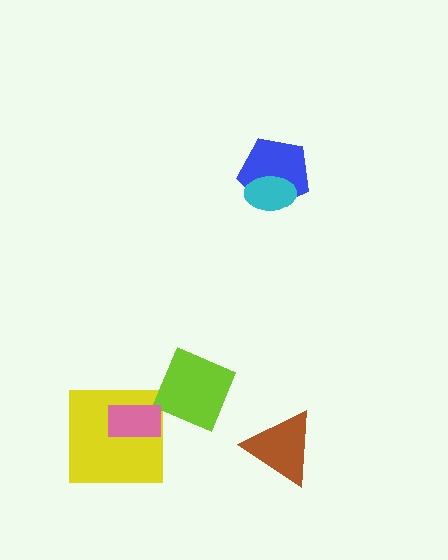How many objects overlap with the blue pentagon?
1 object overlaps with the blue pentagon.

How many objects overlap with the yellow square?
1 object overlaps with the yellow square.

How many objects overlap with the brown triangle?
0 objects overlap with the brown triangle.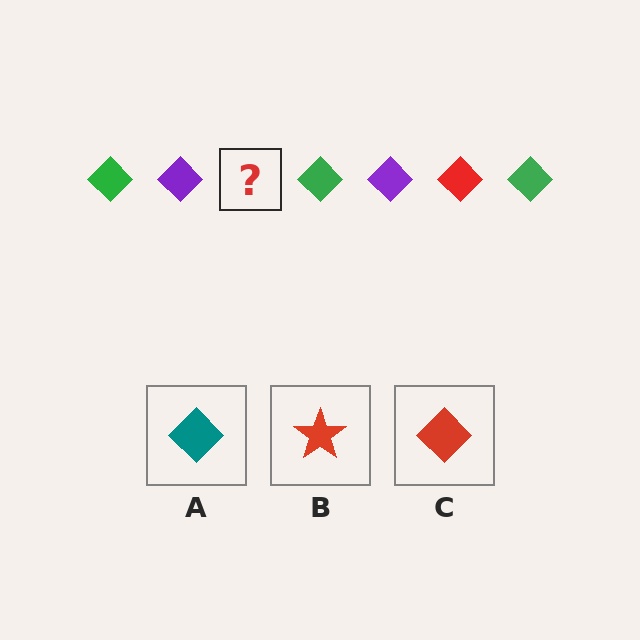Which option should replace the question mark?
Option C.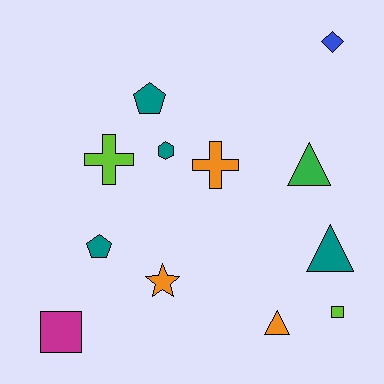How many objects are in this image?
There are 12 objects.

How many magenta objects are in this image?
There is 1 magenta object.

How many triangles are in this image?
There are 3 triangles.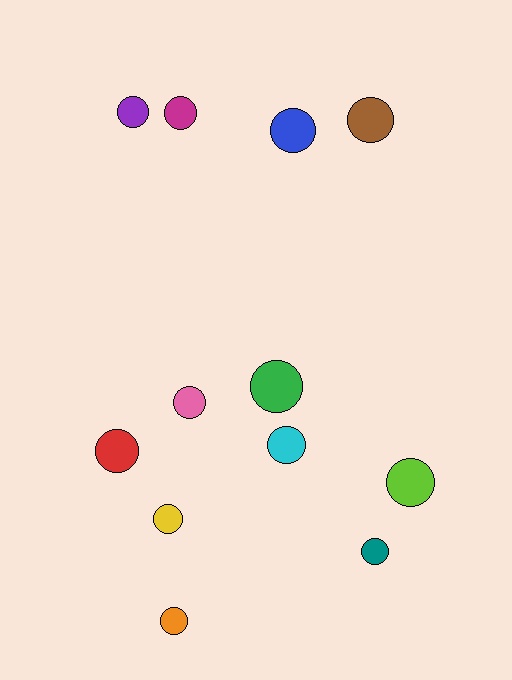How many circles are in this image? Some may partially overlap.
There are 12 circles.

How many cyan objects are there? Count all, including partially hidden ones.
There is 1 cyan object.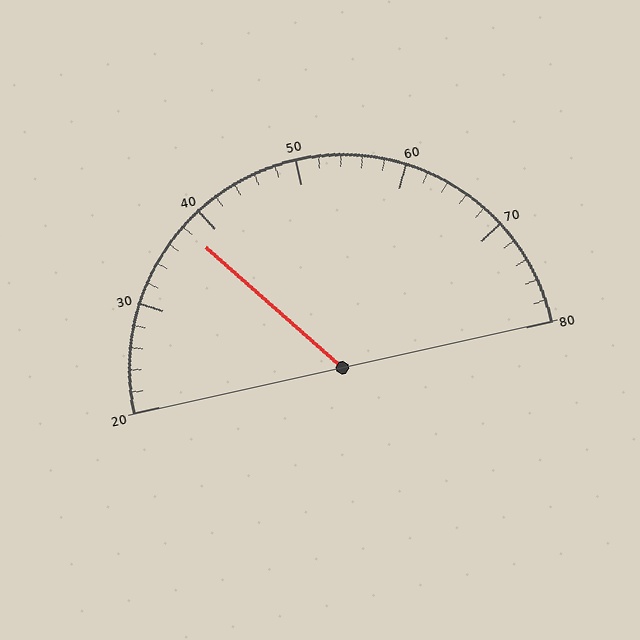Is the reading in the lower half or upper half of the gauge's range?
The reading is in the lower half of the range (20 to 80).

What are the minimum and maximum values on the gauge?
The gauge ranges from 20 to 80.